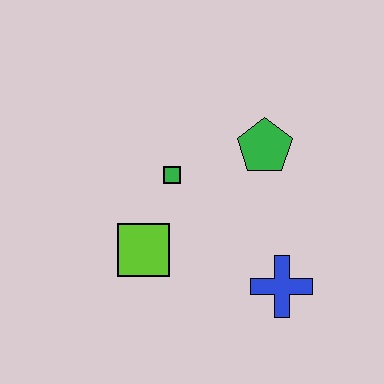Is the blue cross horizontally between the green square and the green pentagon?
No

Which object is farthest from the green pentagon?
The lime square is farthest from the green pentagon.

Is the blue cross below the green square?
Yes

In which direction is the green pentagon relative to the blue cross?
The green pentagon is above the blue cross.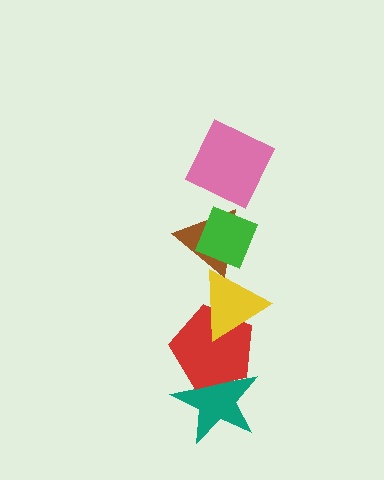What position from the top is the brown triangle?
The brown triangle is 3rd from the top.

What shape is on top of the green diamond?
The pink square is on top of the green diamond.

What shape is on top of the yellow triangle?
The brown triangle is on top of the yellow triangle.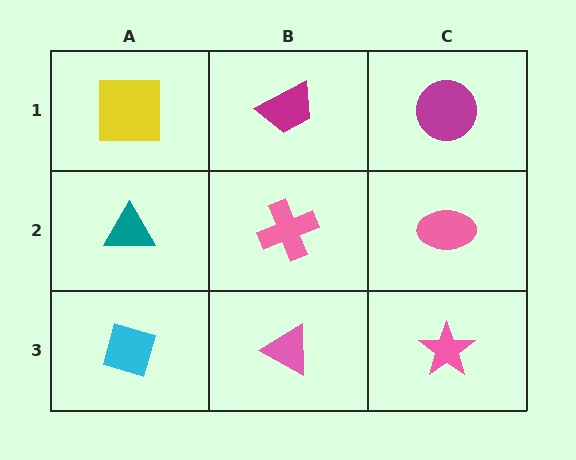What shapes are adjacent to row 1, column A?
A teal triangle (row 2, column A), a magenta trapezoid (row 1, column B).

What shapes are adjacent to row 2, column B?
A magenta trapezoid (row 1, column B), a pink triangle (row 3, column B), a teal triangle (row 2, column A), a pink ellipse (row 2, column C).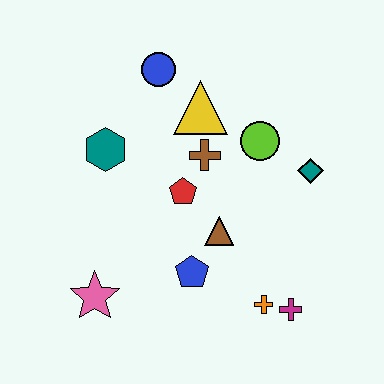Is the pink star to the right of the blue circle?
No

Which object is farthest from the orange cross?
The blue circle is farthest from the orange cross.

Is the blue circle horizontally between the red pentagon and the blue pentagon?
No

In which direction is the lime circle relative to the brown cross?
The lime circle is to the right of the brown cross.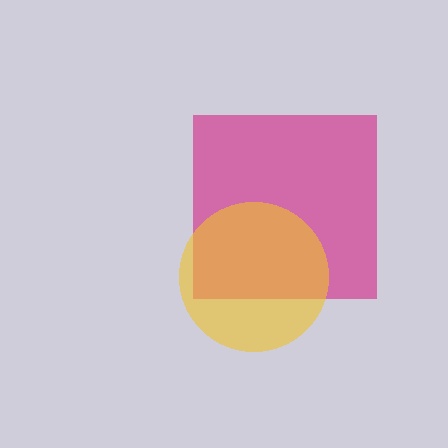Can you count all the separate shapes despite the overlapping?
Yes, there are 2 separate shapes.